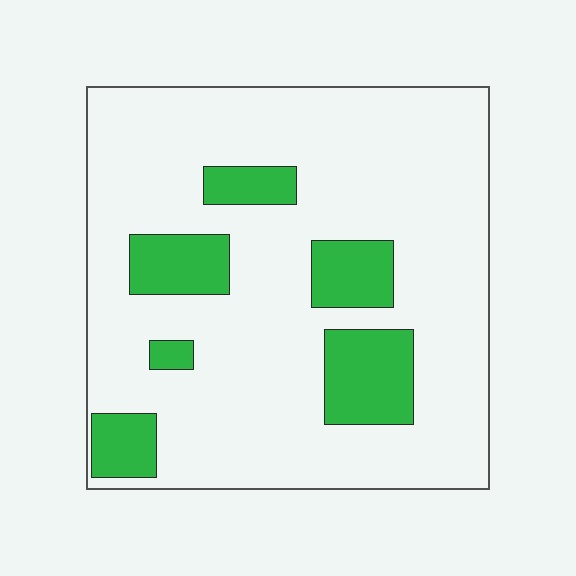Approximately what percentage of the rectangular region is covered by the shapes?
Approximately 20%.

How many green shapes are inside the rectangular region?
6.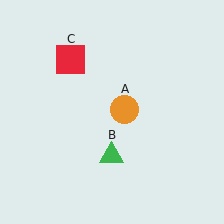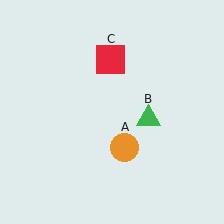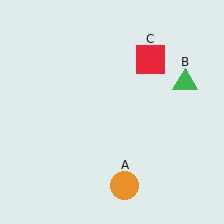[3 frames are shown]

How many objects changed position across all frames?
3 objects changed position: orange circle (object A), green triangle (object B), red square (object C).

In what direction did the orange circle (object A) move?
The orange circle (object A) moved down.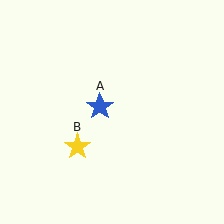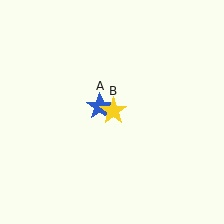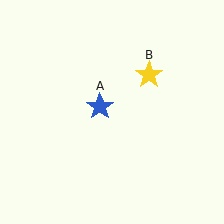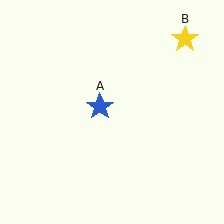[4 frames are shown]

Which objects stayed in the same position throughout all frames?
Blue star (object A) remained stationary.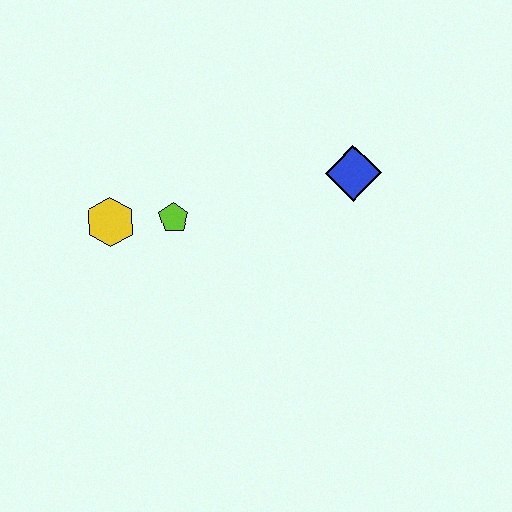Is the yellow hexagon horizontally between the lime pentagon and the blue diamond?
No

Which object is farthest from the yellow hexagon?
The blue diamond is farthest from the yellow hexagon.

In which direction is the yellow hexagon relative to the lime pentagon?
The yellow hexagon is to the left of the lime pentagon.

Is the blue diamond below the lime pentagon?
No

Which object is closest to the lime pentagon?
The yellow hexagon is closest to the lime pentagon.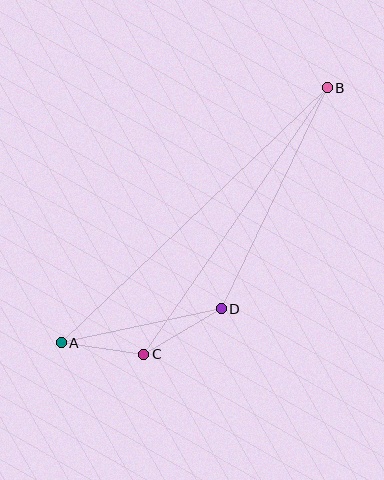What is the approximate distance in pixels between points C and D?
The distance between C and D is approximately 90 pixels.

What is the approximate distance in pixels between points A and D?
The distance between A and D is approximately 164 pixels.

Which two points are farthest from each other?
Points A and B are farthest from each other.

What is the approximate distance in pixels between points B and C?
The distance between B and C is approximately 324 pixels.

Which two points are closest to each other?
Points A and C are closest to each other.